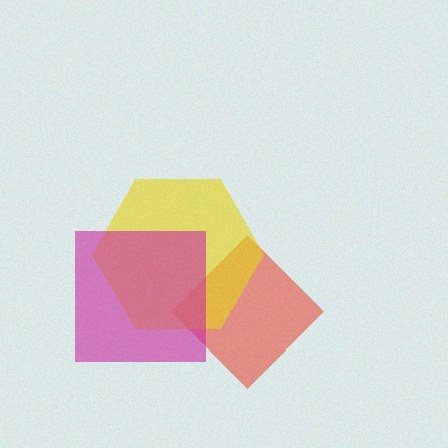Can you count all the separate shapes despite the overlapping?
Yes, there are 3 separate shapes.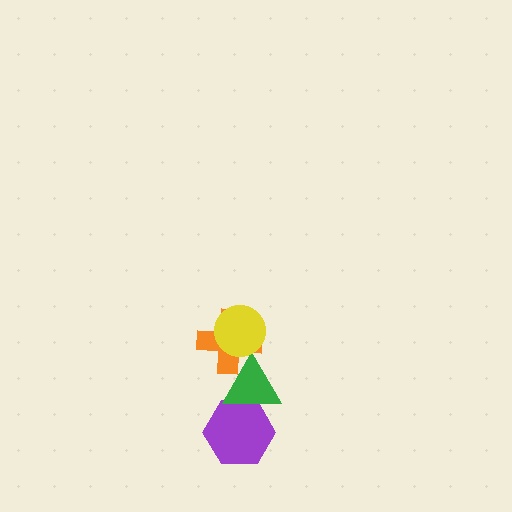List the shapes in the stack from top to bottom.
From top to bottom: the yellow circle, the orange cross, the green triangle, the purple hexagon.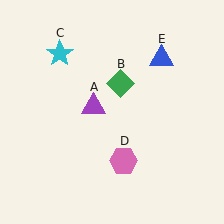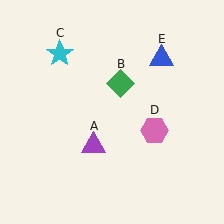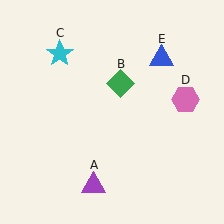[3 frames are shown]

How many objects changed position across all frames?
2 objects changed position: purple triangle (object A), pink hexagon (object D).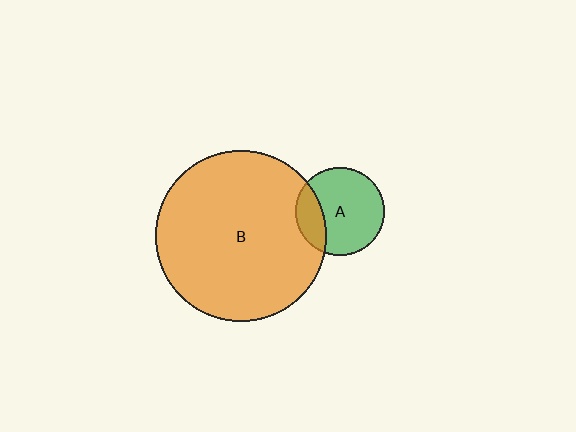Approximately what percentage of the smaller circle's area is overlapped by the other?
Approximately 25%.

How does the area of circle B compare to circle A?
Approximately 3.7 times.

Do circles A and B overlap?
Yes.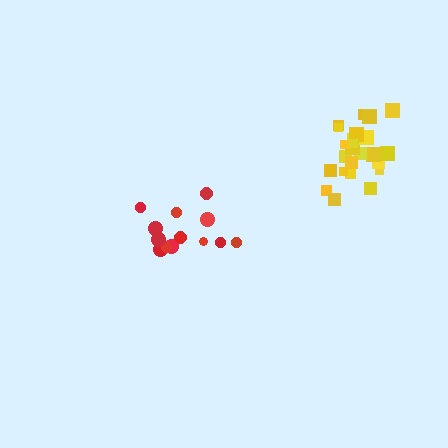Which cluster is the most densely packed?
Yellow.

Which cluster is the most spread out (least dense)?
Red.